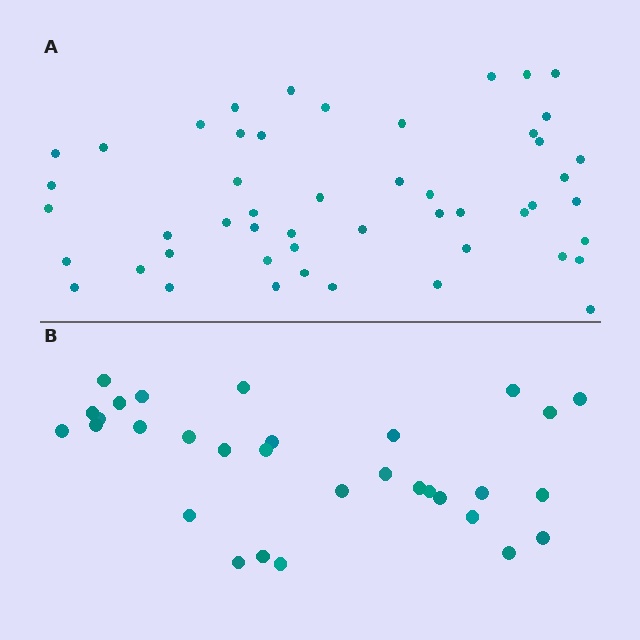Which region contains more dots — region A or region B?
Region A (the top region) has more dots.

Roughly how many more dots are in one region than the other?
Region A has approximately 20 more dots than region B.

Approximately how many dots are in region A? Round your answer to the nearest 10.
About 50 dots.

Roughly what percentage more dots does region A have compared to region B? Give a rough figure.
About 60% more.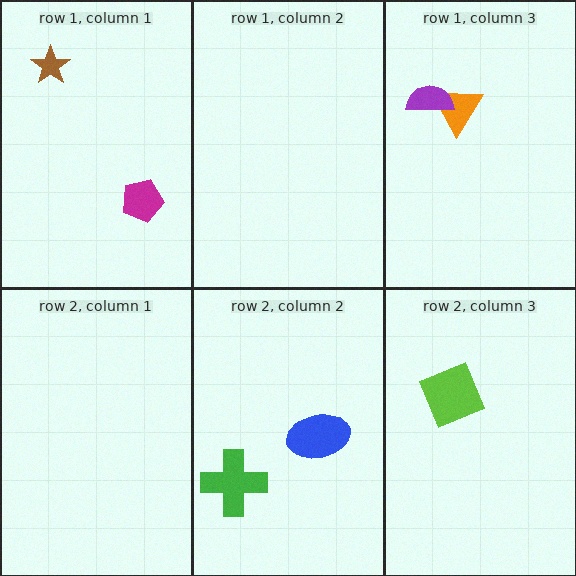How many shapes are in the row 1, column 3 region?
2.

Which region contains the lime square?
The row 2, column 3 region.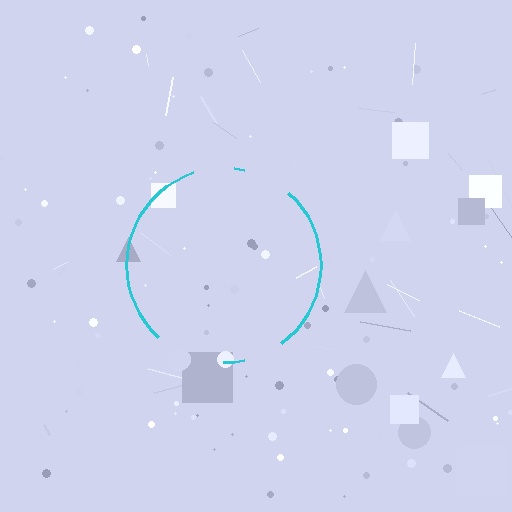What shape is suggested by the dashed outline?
The dashed outline suggests a circle.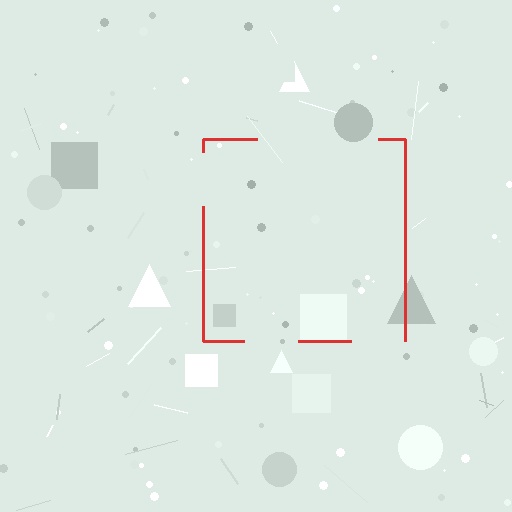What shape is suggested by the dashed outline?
The dashed outline suggests a square.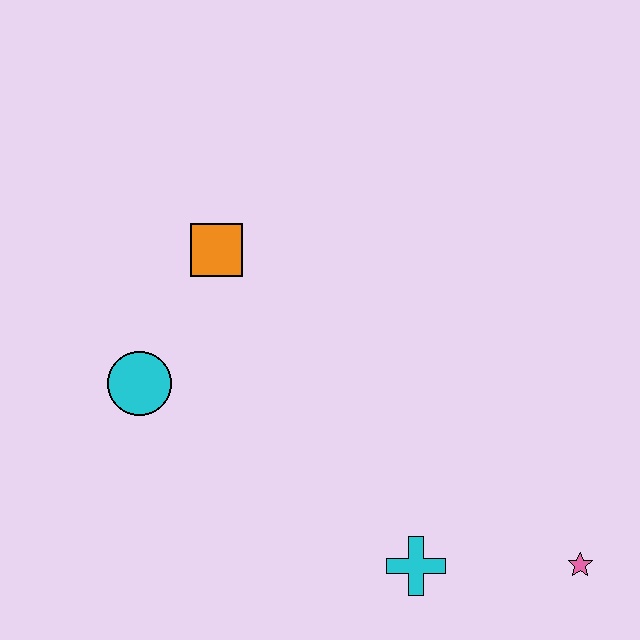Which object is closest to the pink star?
The cyan cross is closest to the pink star.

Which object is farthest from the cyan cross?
The orange square is farthest from the cyan cross.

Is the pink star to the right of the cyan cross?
Yes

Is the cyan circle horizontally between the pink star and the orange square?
No